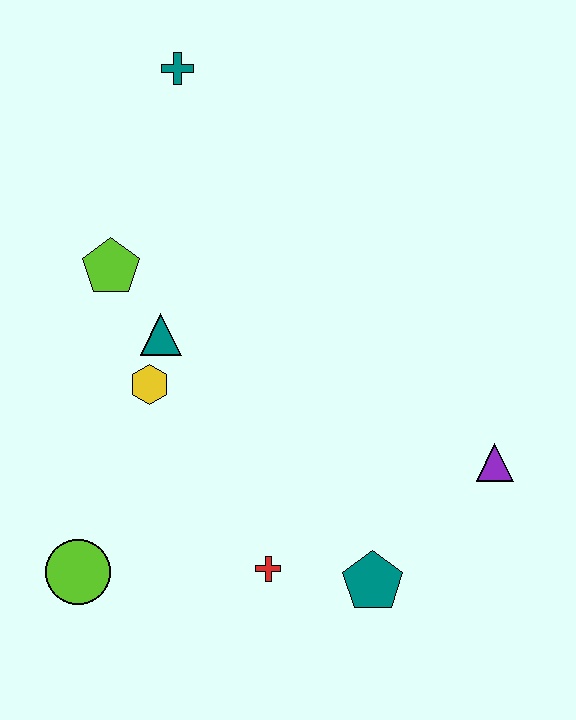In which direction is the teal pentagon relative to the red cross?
The teal pentagon is to the right of the red cross.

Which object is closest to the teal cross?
The lime pentagon is closest to the teal cross.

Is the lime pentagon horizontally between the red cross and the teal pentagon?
No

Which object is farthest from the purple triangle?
The teal cross is farthest from the purple triangle.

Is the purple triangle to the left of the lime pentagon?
No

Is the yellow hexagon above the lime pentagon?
No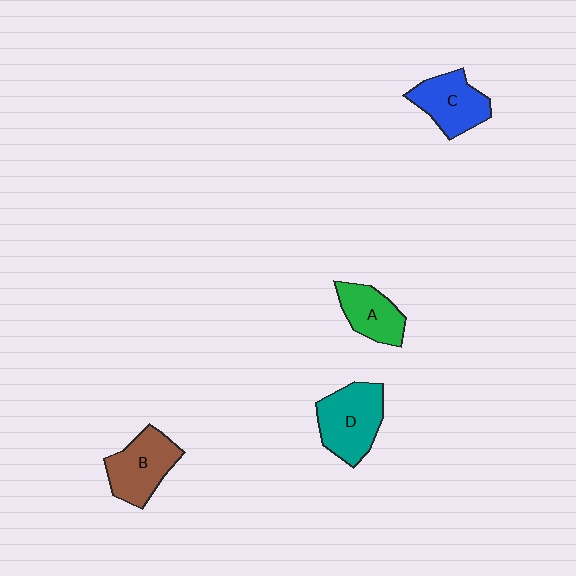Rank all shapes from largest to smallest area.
From largest to smallest: D (teal), B (brown), C (blue), A (green).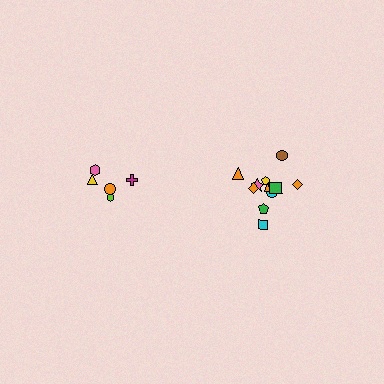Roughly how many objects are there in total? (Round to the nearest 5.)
Roughly 15 objects in total.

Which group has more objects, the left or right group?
The right group.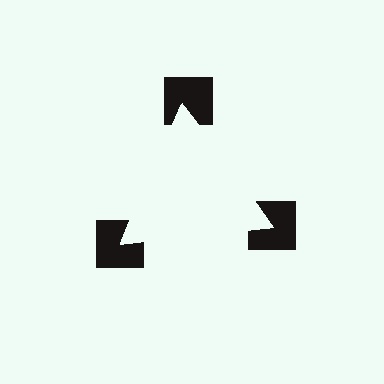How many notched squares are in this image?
There are 3 — one at each vertex of the illusory triangle.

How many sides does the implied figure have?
3 sides.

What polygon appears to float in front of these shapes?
An illusory triangle — its edges are inferred from the aligned wedge cuts in the notched squares, not physically drawn.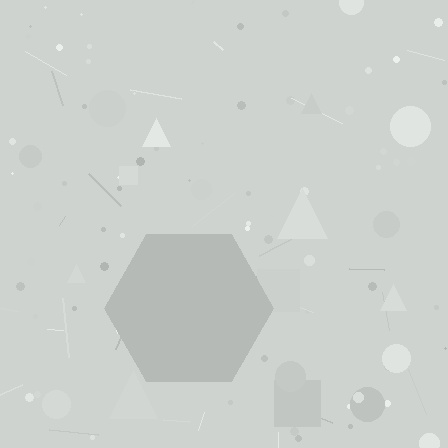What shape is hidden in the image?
A hexagon is hidden in the image.